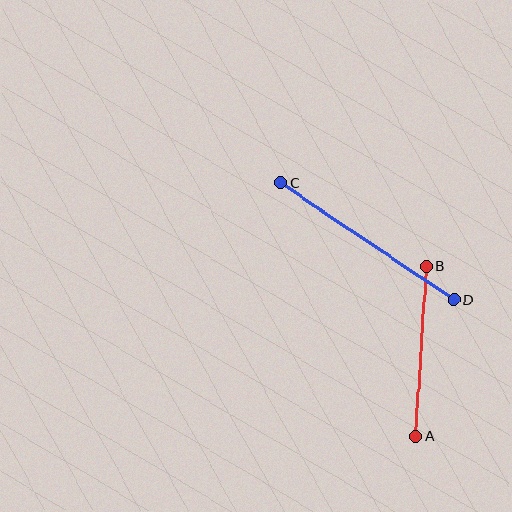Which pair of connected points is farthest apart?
Points C and D are farthest apart.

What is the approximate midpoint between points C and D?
The midpoint is at approximately (367, 241) pixels.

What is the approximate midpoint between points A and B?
The midpoint is at approximately (421, 351) pixels.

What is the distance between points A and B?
The distance is approximately 171 pixels.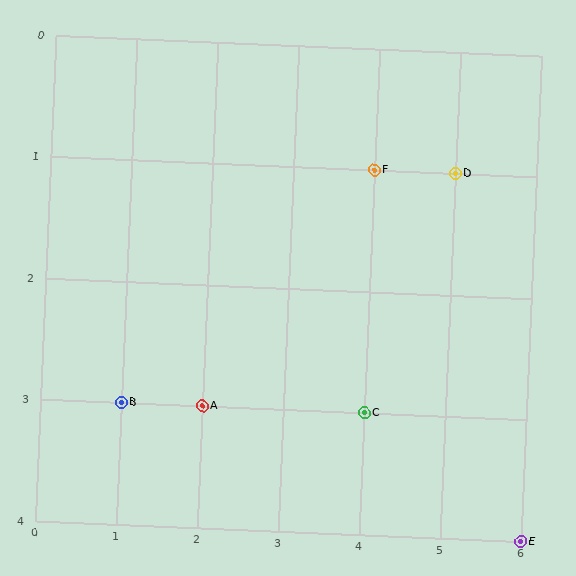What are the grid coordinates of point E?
Point E is at grid coordinates (6, 4).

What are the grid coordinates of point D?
Point D is at grid coordinates (5, 1).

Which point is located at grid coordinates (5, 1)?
Point D is at (5, 1).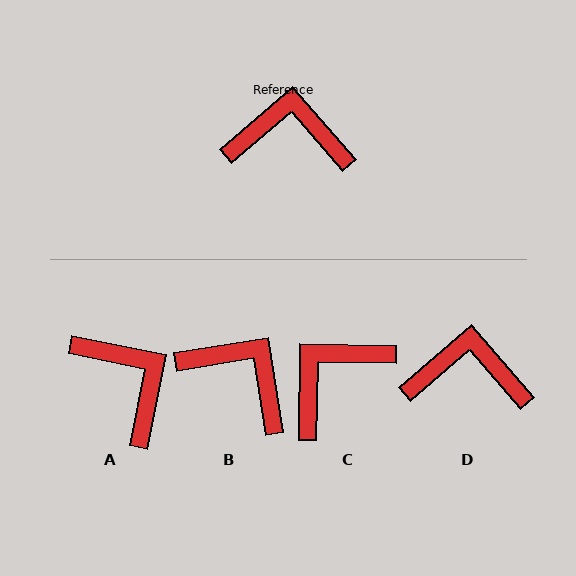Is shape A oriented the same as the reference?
No, it is off by about 52 degrees.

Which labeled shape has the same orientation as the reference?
D.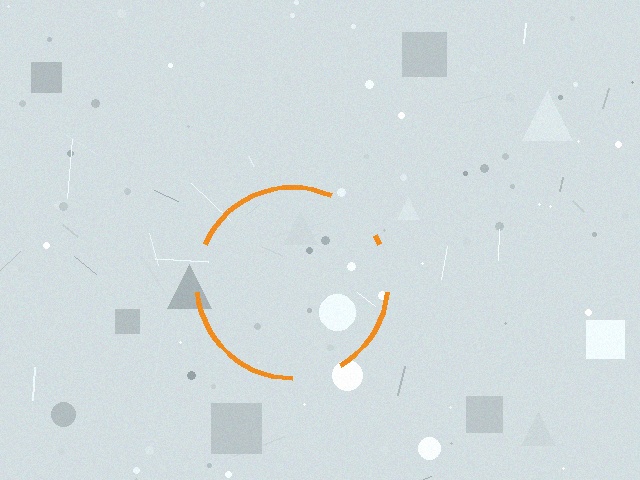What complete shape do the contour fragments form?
The contour fragments form a circle.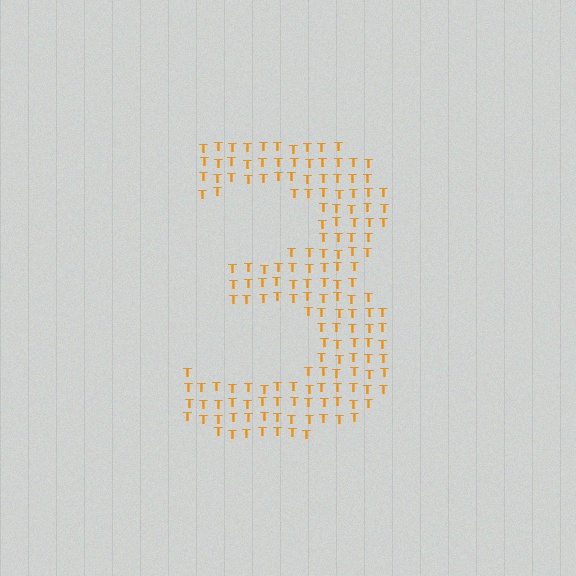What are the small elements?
The small elements are letter T's.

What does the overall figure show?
The overall figure shows the digit 3.